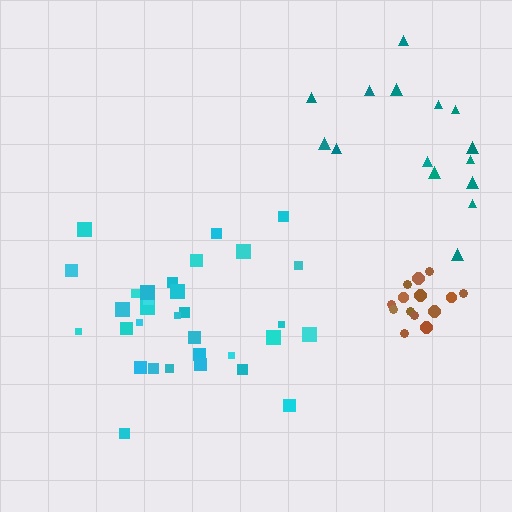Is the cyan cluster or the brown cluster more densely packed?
Brown.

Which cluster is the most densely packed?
Brown.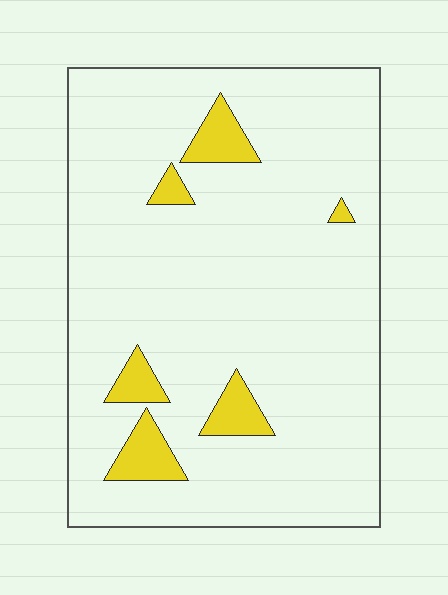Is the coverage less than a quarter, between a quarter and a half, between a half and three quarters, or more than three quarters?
Less than a quarter.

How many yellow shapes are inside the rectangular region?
6.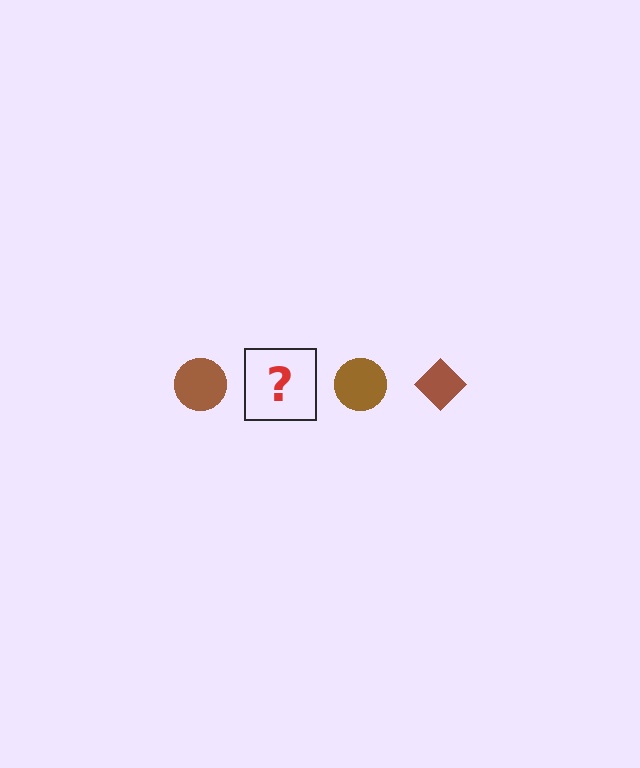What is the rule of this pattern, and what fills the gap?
The rule is that the pattern cycles through circle, diamond shapes in brown. The gap should be filled with a brown diamond.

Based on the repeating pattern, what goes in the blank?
The blank should be a brown diamond.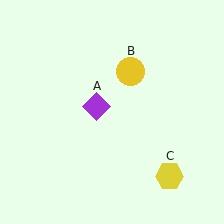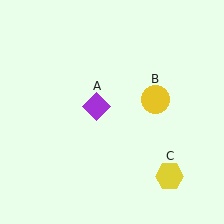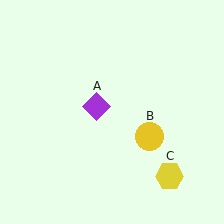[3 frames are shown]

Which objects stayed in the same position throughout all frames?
Purple diamond (object A) and yellow hexagon (object C) remained stationary.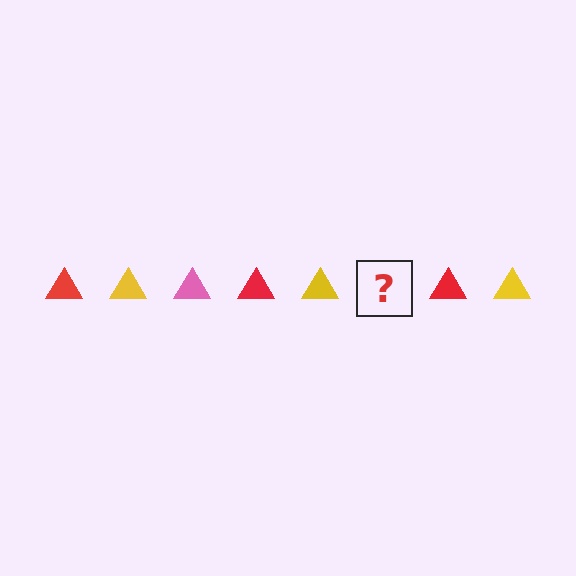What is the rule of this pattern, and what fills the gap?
The rule is that the pattern cycles through red, yellow, pink triangles. The gap should be filled with a pink triangle.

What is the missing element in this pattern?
The missing element is a pink triangle.